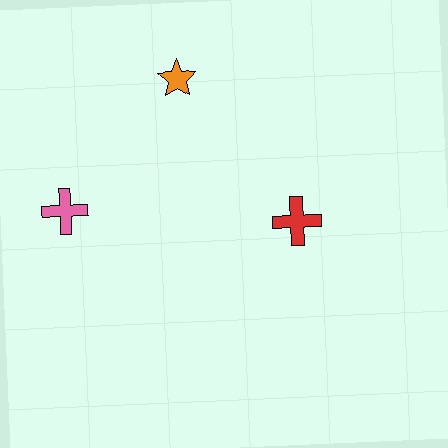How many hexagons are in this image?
There are no hexagons.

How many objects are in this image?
There are 3 objects.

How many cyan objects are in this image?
There are no cyan objects.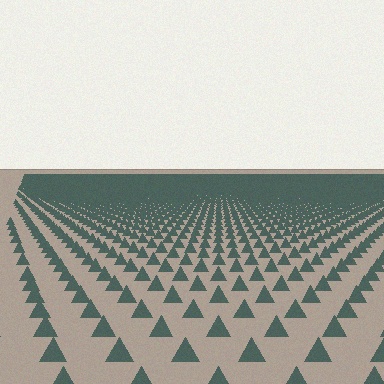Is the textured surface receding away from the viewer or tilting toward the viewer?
The surface is receding away from the viewer. Texture elements get smaller and denser toward the top.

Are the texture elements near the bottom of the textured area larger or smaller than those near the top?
Larger. Near the bottom, elements are closer to the viewer and appear at a bigger on-screen size.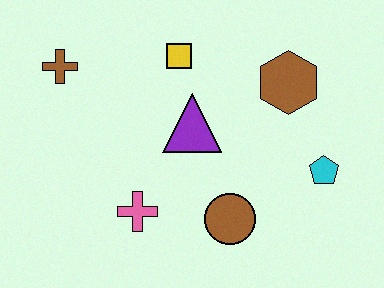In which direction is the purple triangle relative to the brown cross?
The purple triangle is to the right of the brown cross.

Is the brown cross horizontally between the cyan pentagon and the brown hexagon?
No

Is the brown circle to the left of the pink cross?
No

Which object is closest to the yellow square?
The purple triangle is closest to the yellow square.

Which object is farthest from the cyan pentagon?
The brown cross is farthest from the cyan pentagon.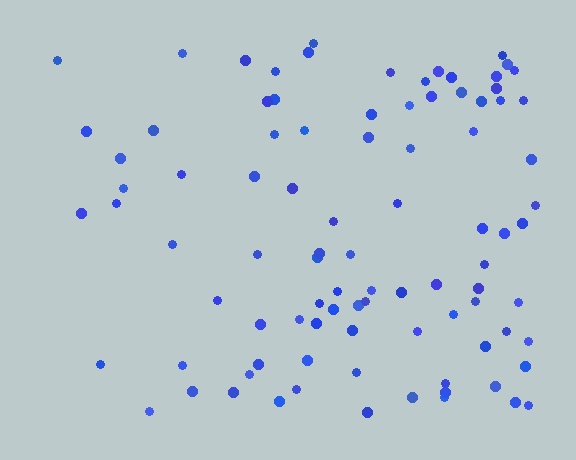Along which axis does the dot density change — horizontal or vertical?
Horizontal.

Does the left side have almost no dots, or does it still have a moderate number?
Still a moderate number, just noticeably fewer than the right.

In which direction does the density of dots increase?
From left to right, with the right side densest.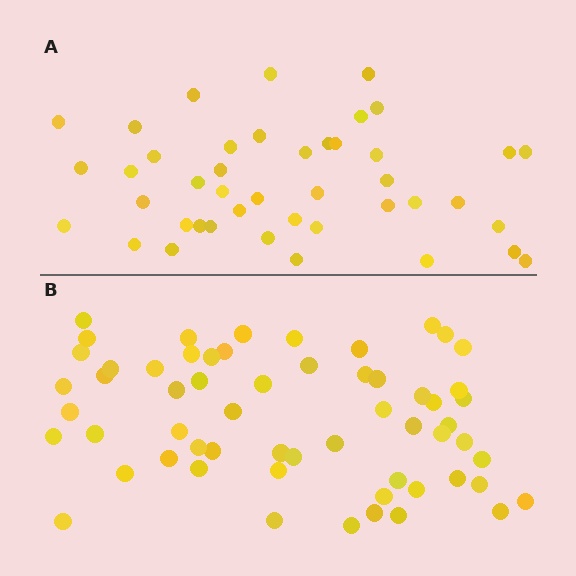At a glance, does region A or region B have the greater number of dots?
Region B (the bottom region) has more dots.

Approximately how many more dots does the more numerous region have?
Region B has approximately 15 more dots than region A.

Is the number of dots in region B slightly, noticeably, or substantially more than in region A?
Region B has noticeably more, but not dramatically so. The ratio is roughly 1.4 to 1.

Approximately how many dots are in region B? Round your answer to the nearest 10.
About 60 dots. (The exact count is 59, which rounds to 60.)